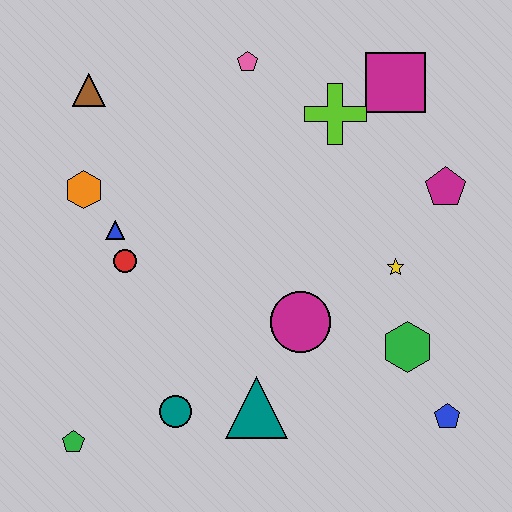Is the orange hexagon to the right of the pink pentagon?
No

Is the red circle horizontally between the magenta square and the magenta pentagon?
No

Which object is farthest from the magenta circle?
The brown triangle is farthest from the magenta circle.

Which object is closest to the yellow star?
The green hexagon is closest to the yellow star.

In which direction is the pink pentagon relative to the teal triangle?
The pink pentagon is above the teal triangle.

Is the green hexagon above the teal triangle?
Yes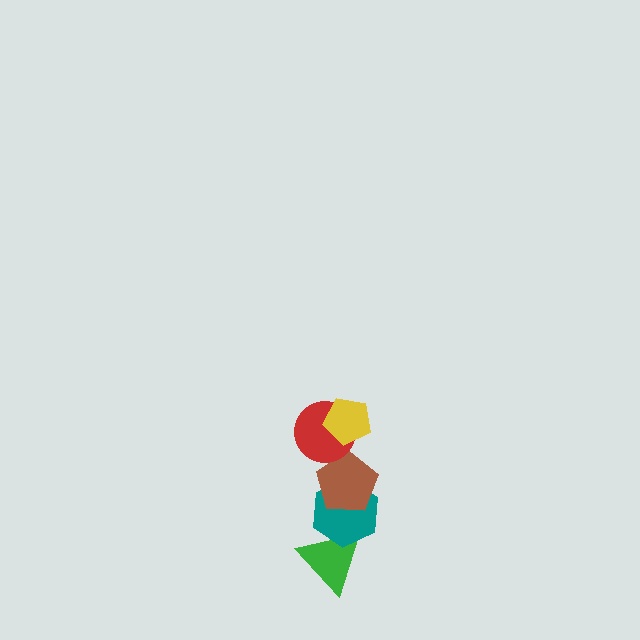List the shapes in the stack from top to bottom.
From top to bottom: the yellow pentagon, the red circle, the brown pentagon, the teal hexagon, the green triangle.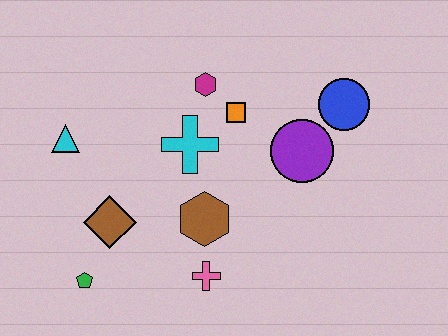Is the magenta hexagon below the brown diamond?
No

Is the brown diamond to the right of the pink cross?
No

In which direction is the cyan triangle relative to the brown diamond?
The cyan triangle is above the brown diamond.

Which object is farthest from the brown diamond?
The blue circle is farthest from the brown diamond.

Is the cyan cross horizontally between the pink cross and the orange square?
No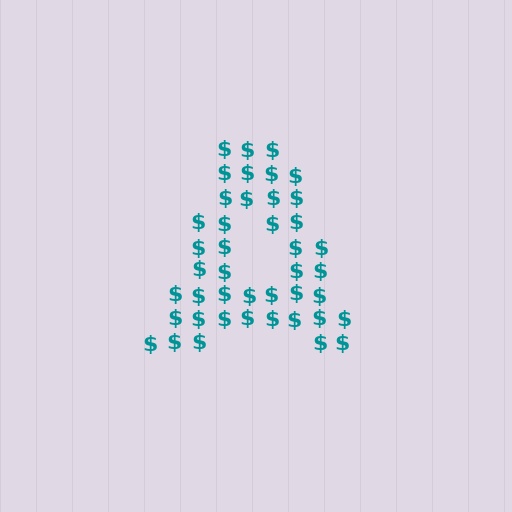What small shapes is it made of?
It is made of small dollar signs.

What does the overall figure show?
The overall figure shows the letter A.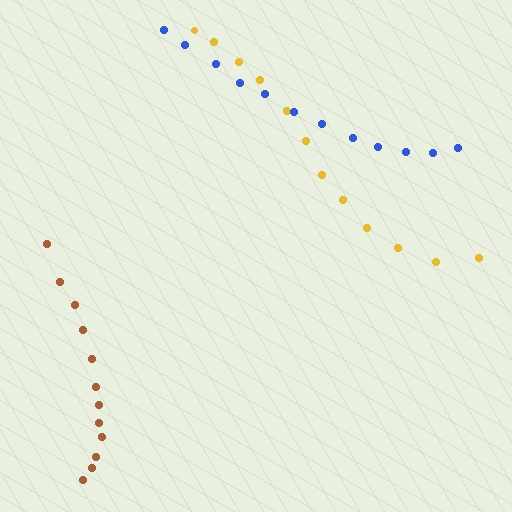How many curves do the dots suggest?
There are 3 distinct paths.